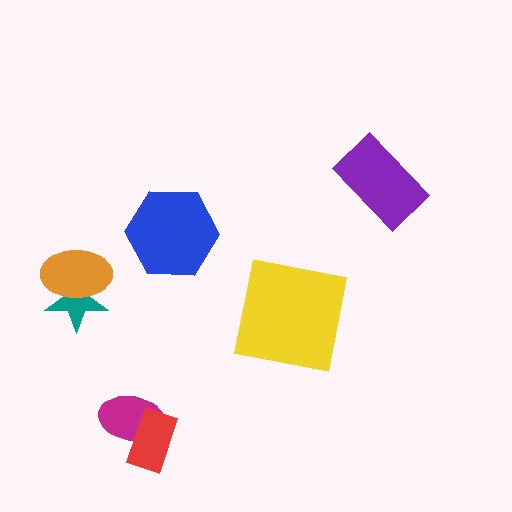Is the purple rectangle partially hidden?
No, no other shape covers it.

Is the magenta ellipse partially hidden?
Yes, it is partially covered by another shape.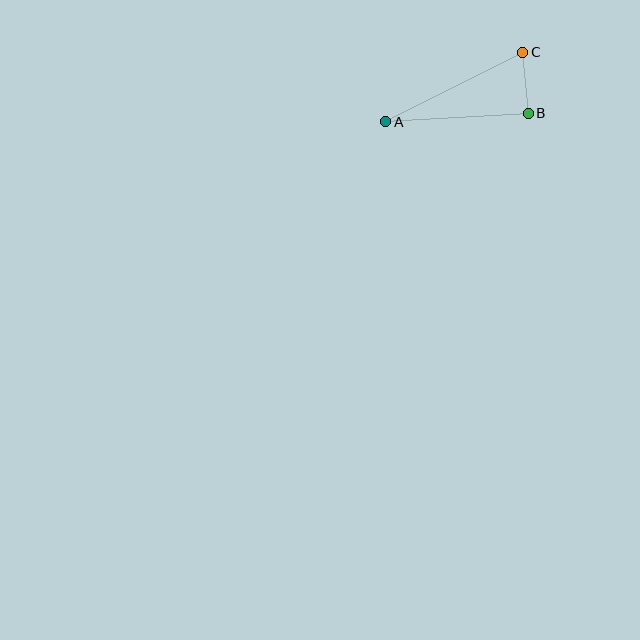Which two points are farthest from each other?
Points A and C are farthest from each other.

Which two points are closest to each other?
Points B and C are closest to each other.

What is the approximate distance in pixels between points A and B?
The distance between A and B is approximately 143 pixels.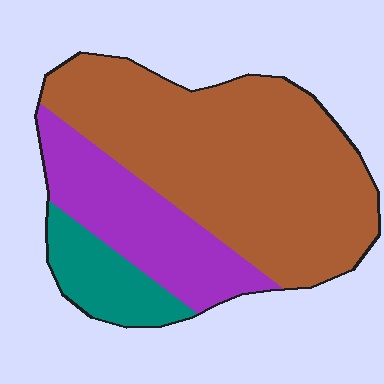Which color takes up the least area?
Teal, at roughly 15%.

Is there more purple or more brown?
Brown.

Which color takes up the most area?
Brown, at roughly 65%.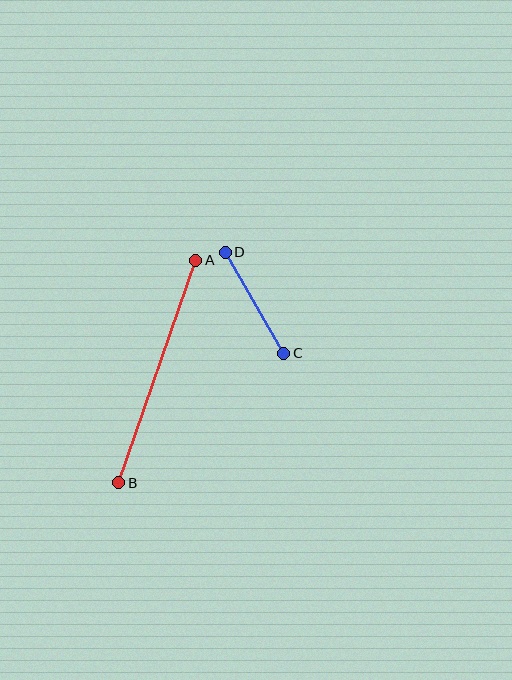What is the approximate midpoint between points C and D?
The midpoint is at approximately (255, 303) pixels.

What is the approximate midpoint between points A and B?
The midpoint is at approximately (157, 372) pixels.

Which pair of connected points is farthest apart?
Points A and B are farthest apart.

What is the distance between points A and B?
The distance is approximately 236 pixels.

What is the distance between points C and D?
The distance is approximately 117 pixels.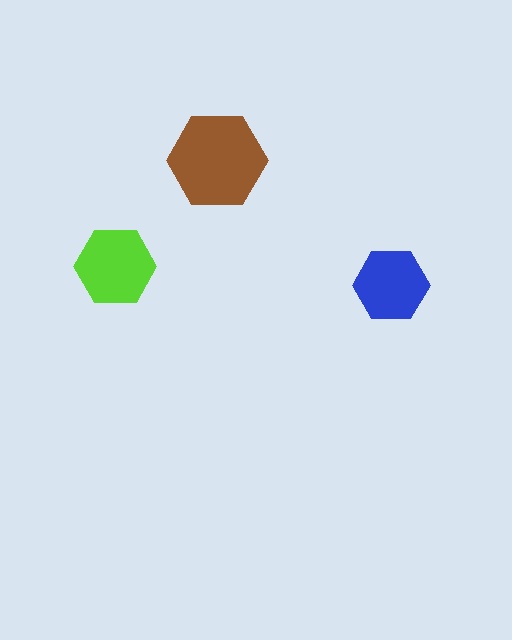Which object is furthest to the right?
The blue hexagon is rightmost.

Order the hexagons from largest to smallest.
the brown one, the lime one, the blue one.